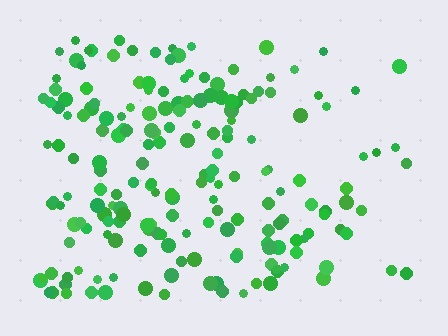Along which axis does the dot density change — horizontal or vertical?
Horizontal.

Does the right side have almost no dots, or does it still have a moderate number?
Still a moderate number, just noticeably fewer than the left.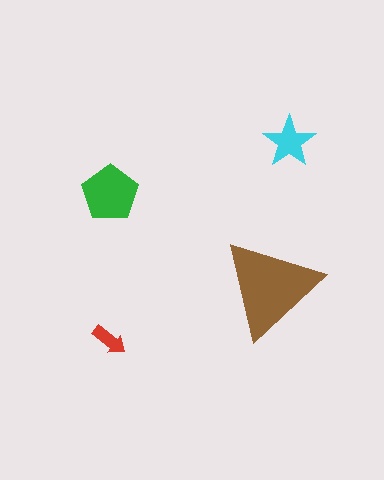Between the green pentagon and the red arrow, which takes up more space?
The green pentagon.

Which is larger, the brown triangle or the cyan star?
The brown triangle.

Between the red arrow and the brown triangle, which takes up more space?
The brown triangle.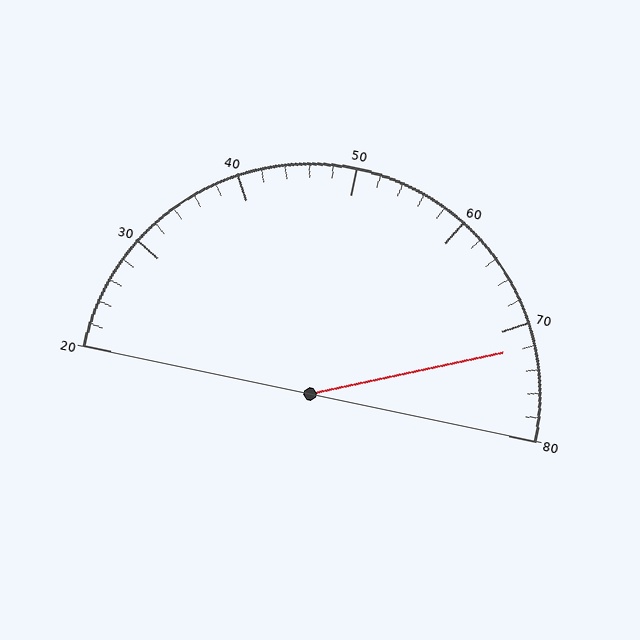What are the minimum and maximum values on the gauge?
The gauge ranges from 20 to 80.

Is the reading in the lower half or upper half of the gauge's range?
The reading is in the upper half of the range (20 to 80).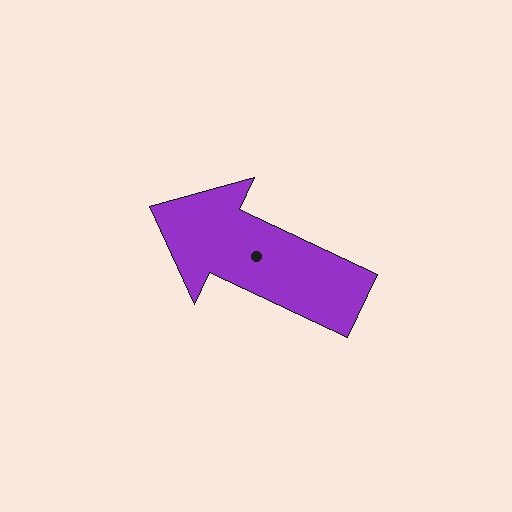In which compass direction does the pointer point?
Northwest.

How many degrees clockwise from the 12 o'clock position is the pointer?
Approximately 295 degrees.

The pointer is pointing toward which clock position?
Roughly 10 o'clock.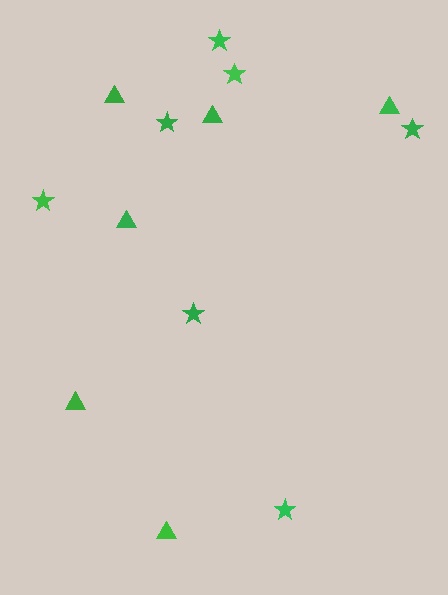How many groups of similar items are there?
There are 2 groups: one group of triangles (6) and one group of stars (7).